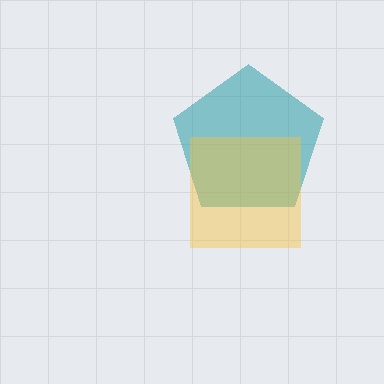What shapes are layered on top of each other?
The layered shapes are: a teal pentagon, a yellow square.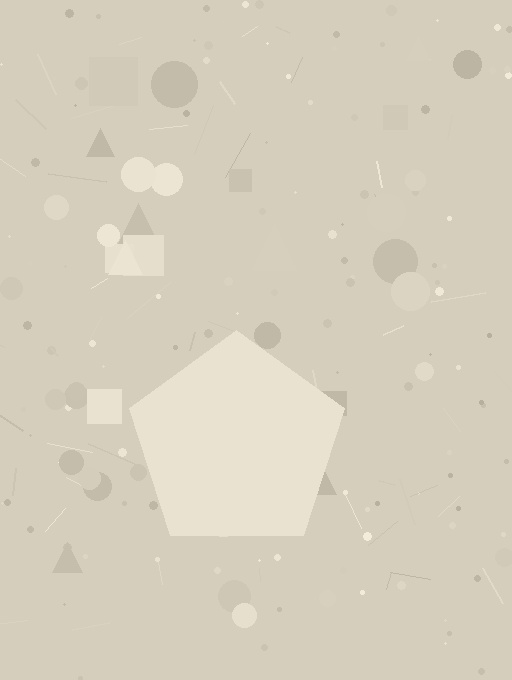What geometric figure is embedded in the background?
A pentagon is embedded in the background.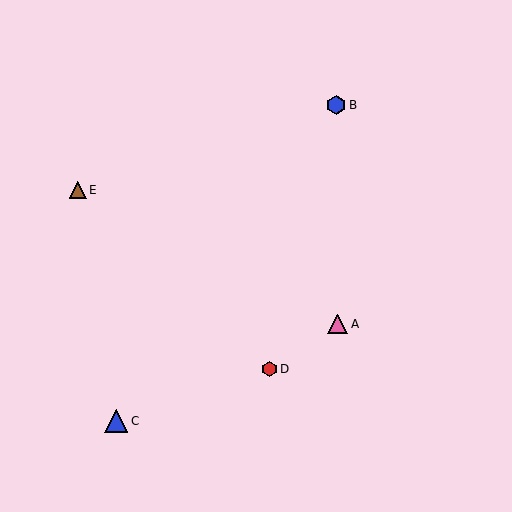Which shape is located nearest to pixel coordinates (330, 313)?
The pink triangle (labeled A) at (338, 324) is nearest to that location.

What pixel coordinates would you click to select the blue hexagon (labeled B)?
Click at (336, 105) to select the blue hexagon B.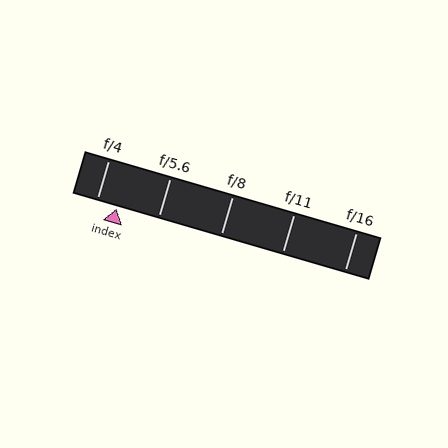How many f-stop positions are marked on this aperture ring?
There are 5 f-stop positions marked.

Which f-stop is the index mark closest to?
The index mark is closest to f/4.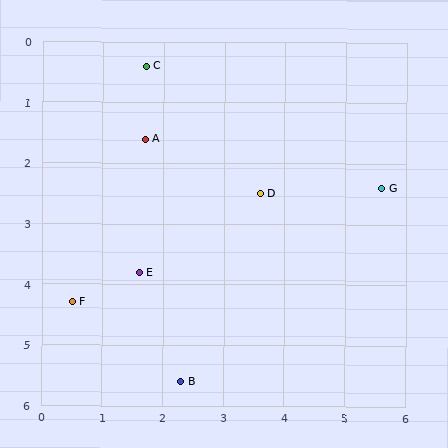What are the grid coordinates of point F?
Point F is at approximately (0.5, 4.3).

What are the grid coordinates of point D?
Point D is at approximately (3.6, 2.5).